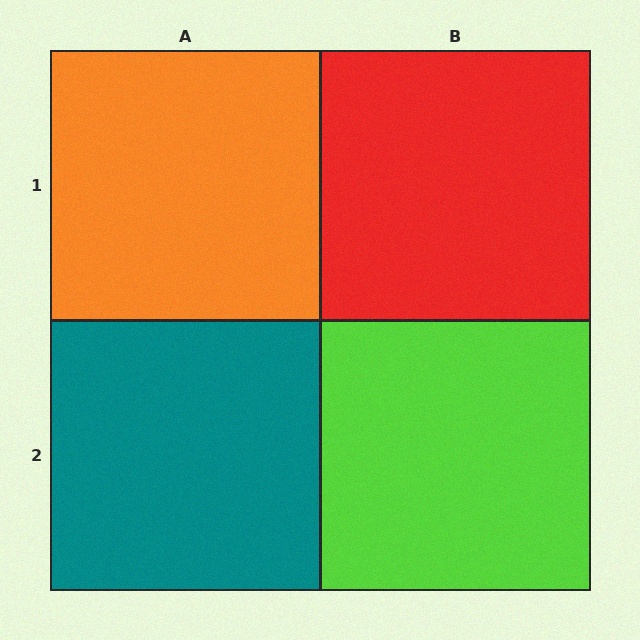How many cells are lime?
1 cell is lime.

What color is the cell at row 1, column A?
Orange.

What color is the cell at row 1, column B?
Red.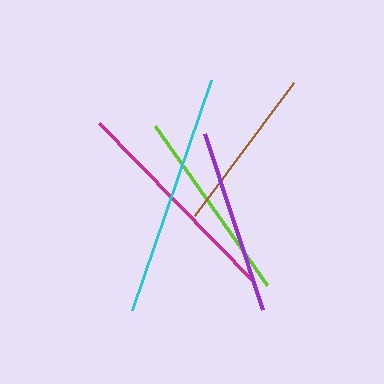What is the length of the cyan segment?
The cyan segment is approximately 243 pixels long.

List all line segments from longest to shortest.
From longest to shortest: cyan, magenta, lime, purple, brown.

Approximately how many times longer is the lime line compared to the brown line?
The lime line is approximately 1.2 times the length of the brown line.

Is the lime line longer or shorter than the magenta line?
The magenta line is longer than the lime line.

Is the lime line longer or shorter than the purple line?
The lime line is longer than the purple line.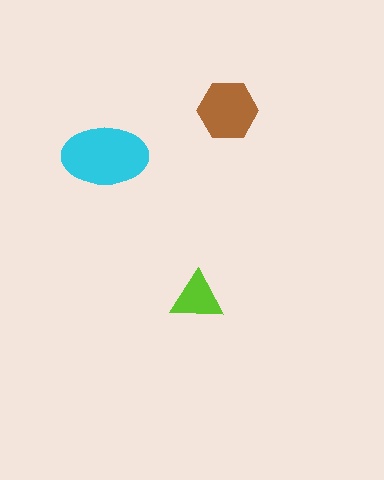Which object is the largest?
The cyan ellipse.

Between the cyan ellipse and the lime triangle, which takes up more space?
The cyan ellipse.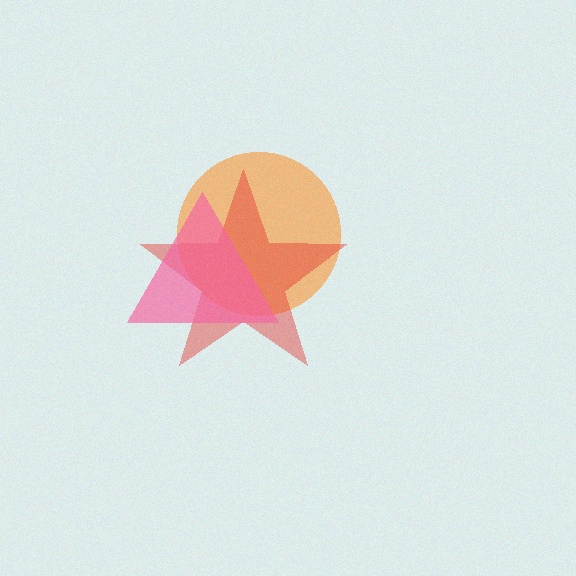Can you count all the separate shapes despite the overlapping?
Yes, there are 3 separate shapes.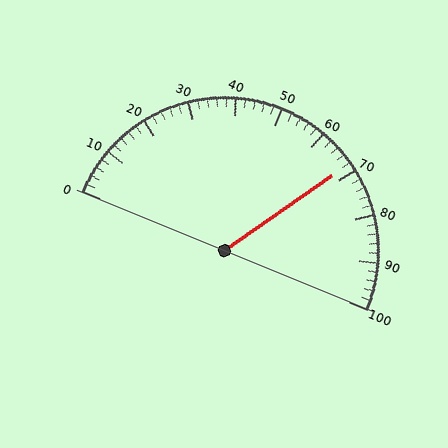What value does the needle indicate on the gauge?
The needle indicates approximately 68.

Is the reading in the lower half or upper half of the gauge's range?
The reading is in the upper half of the range (0 to 100).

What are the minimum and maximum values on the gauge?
The gauge ranges from 0 to 100.